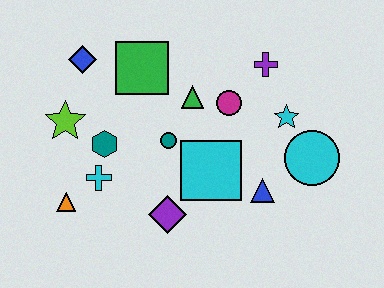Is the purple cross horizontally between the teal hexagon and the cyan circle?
Yes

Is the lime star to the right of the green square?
No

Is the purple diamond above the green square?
No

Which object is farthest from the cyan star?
The orange triangle is farthest from the cyan star.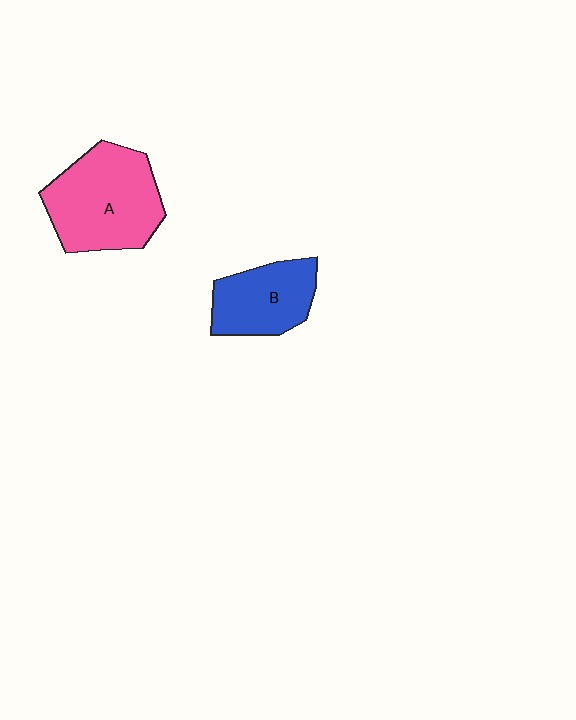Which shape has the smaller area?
Shape B (blue).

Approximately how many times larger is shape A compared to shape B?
Approximately 1.5 times.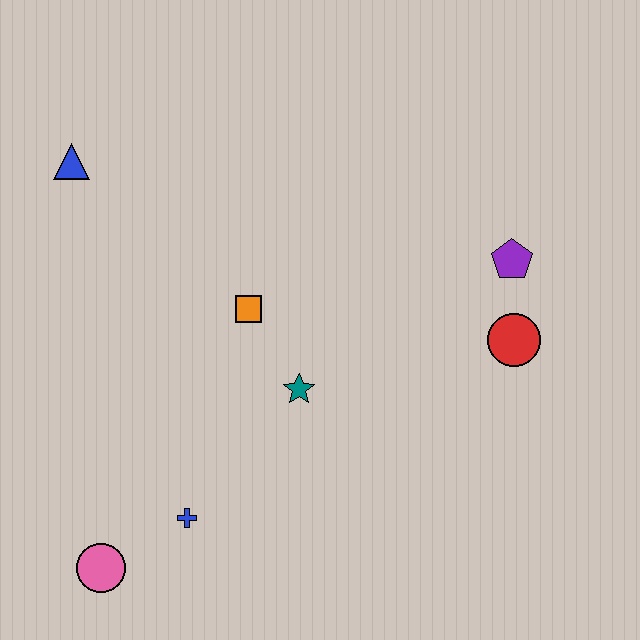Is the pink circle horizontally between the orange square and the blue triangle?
Yes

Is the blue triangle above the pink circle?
Yes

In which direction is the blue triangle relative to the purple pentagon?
The blue triangle is to the left of the purple pentagon.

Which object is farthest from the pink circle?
The purple pentagon is farthest from the pink circle.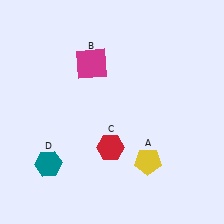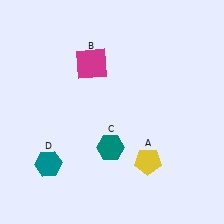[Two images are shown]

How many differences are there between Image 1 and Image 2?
There is 1 difference between the two images.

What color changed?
The hexagon (C) changed from red in Image 1 to teal in Image 2.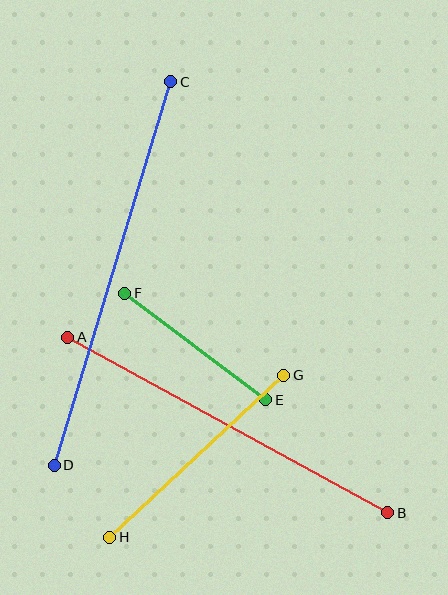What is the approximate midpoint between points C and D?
The midpoint is at approximately (113, 274) pixels.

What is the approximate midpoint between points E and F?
The midpoint is at approximately (195, 346) pixels.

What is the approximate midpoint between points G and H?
The midpoint is at approximately (197, 456) pixels.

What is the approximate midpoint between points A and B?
The midpoint is at approximately (228, 425) pixels.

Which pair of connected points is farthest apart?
Points C and D are farthest apart.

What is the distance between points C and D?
The distance is approximately 401 pixels.